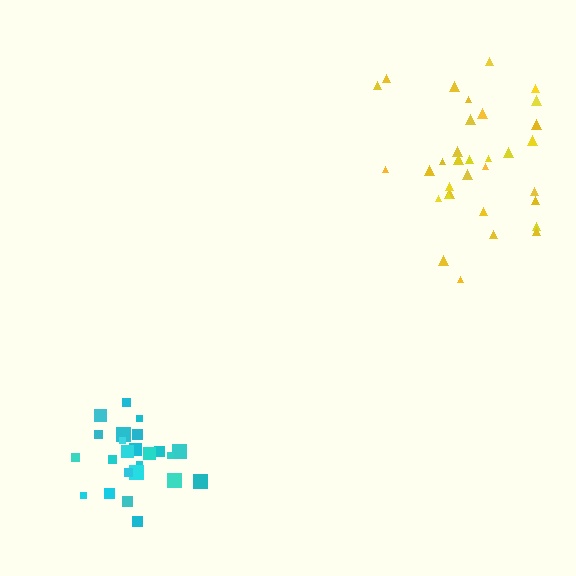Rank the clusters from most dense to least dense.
cyan, yellow.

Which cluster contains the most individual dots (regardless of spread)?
Yellow (33).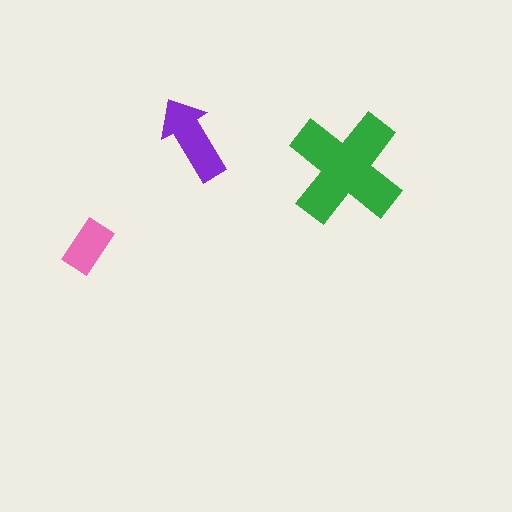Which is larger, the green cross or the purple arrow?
The green cross.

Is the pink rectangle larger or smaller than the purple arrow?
Smaller.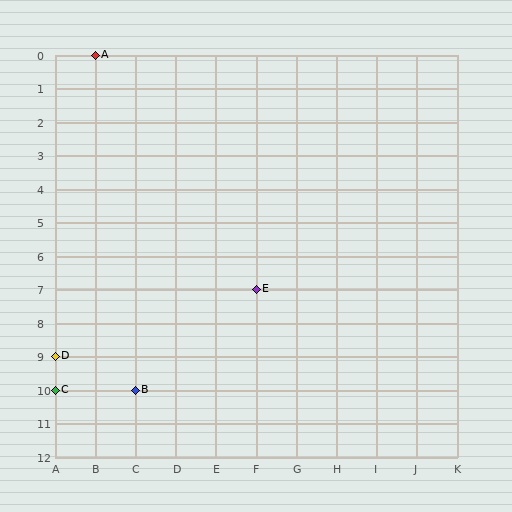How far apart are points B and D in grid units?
Points B and D are 2 columns and 1 row apart (about 2.2 grid units diagonally).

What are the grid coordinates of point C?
Point C is at grid coordinates (A, 10).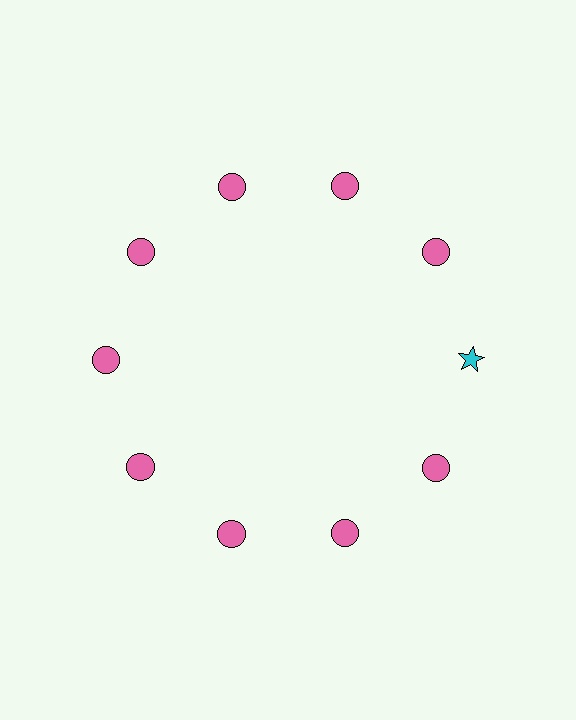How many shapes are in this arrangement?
There are 10 shapes arranged in a ring pattern.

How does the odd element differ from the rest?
It differs in both color (cyan instead of pink) and shape (star instead of circle).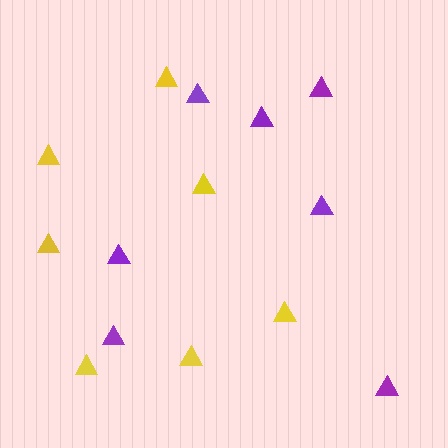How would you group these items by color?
There are 2 groups: one group of yellow triangles (7) and one group of purple triangles (7).